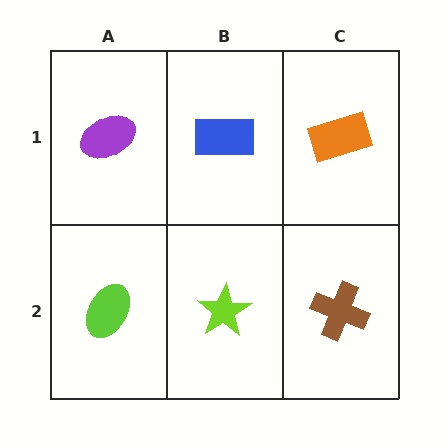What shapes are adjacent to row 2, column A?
A purple ellipse (row 1, column A), a lime star (row 2, column B).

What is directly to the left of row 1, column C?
A blue rectangle.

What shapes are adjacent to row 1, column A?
A lime ellipse (row 2, column A), a blue rectangle (row 1, column B).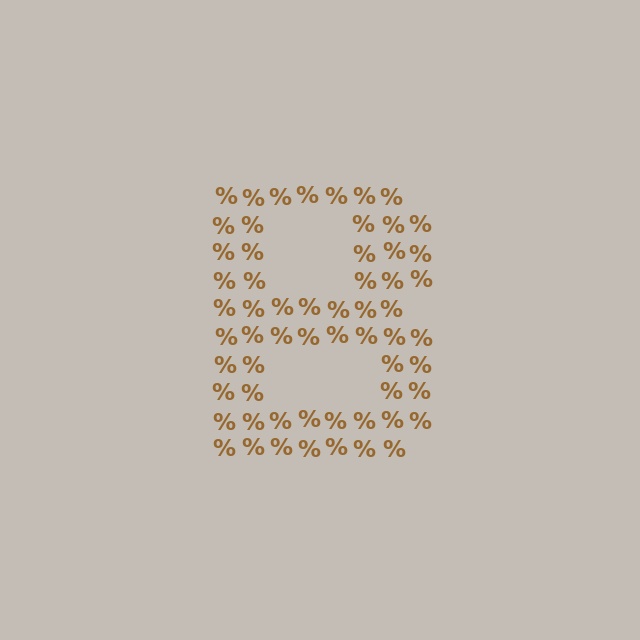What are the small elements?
The small elements are percent signs.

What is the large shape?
The large shape is the letter B.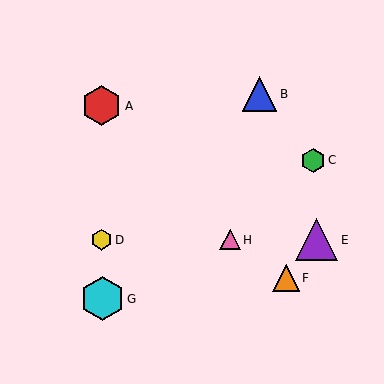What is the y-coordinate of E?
Object E is at y≈240.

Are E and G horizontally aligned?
No, E is at y≈240 and G is at y≈299.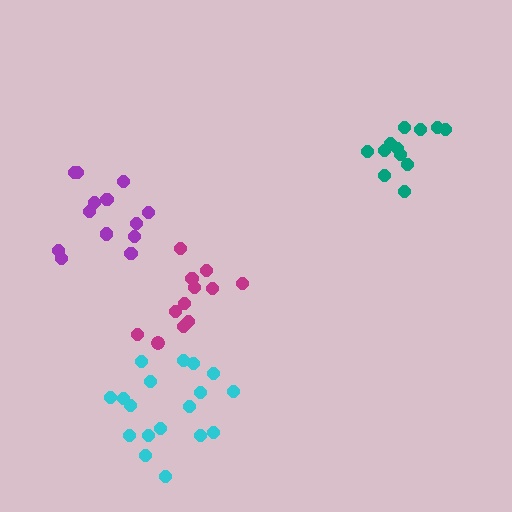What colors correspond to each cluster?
The clusters are colored: purple, cyan, teal, magenta.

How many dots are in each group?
Group 1: 13 dots, Group 2: 18 dots, Group 3: 12 dots, Group 4: 12 dots (55 total).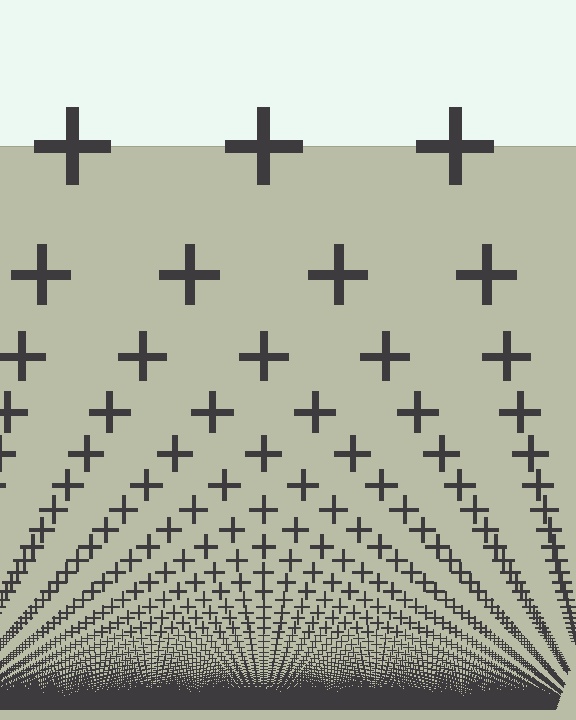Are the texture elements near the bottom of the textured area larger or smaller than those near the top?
Smaller. The gradient is inverted — elements near the bottom are smaller and denser.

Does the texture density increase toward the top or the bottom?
Density increases toward the bottom.